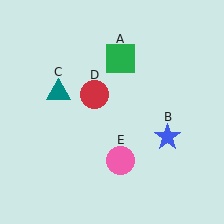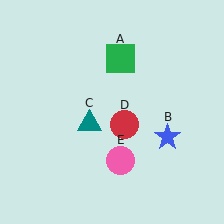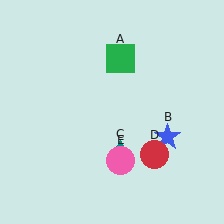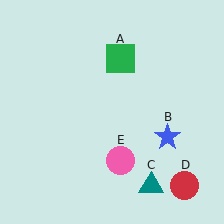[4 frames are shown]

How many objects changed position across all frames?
2 objects changed position: teal triangle (object C), red circle (object D).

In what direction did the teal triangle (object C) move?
The teal triangle (object C) moved down and to the right.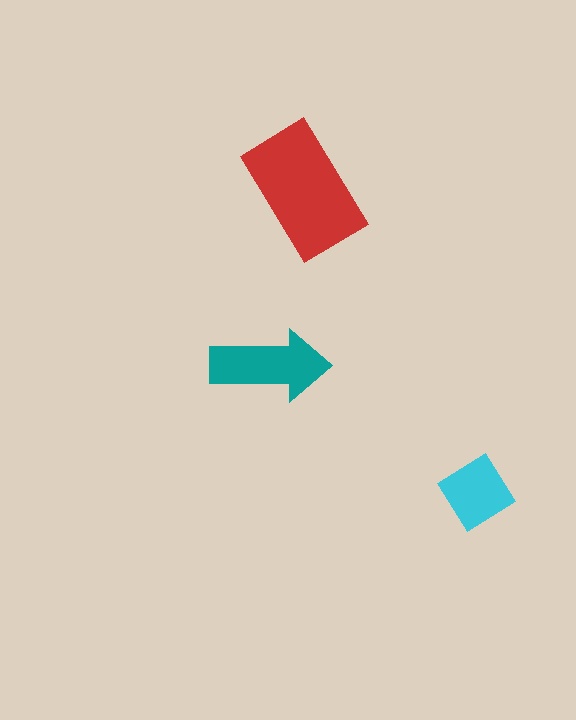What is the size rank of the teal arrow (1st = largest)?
2nd.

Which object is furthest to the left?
The teal arrow is leftmost.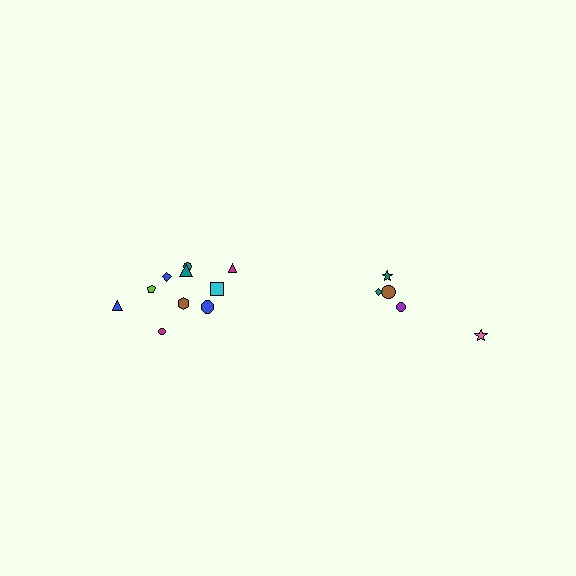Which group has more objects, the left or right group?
The left group.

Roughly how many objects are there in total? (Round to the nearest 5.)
Roughly 15 objects in total.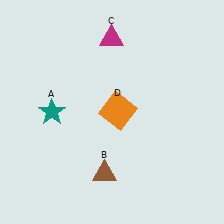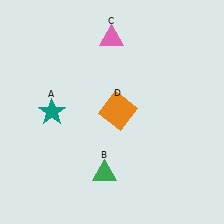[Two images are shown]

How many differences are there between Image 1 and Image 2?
There are 2 differences between the two images.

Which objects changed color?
B changed from brown to green. C changed from magenta to pink.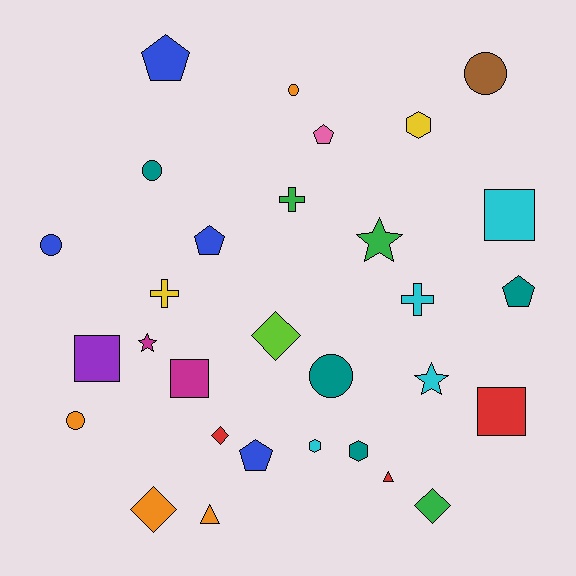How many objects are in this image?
There are 30 objects.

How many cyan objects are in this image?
There are 4 cyan objects.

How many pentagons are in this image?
There are 5 pentagons.